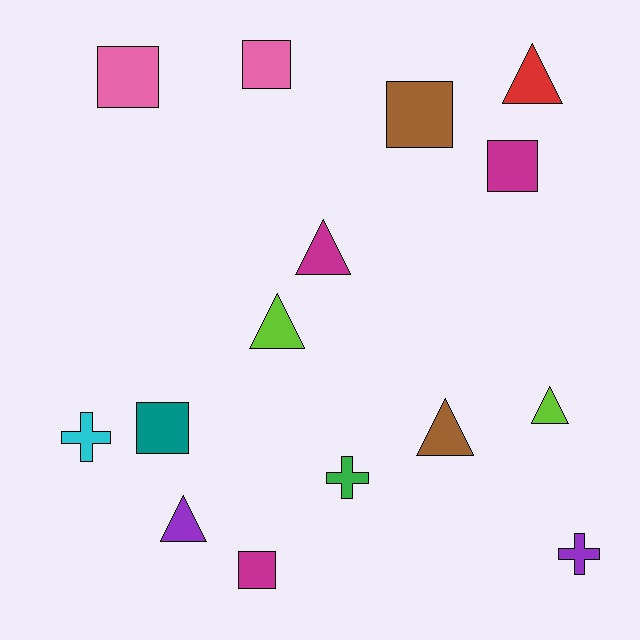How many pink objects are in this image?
There are 2 pink objects.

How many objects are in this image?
There are 15 objects.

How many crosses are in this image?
There are 3 crosses.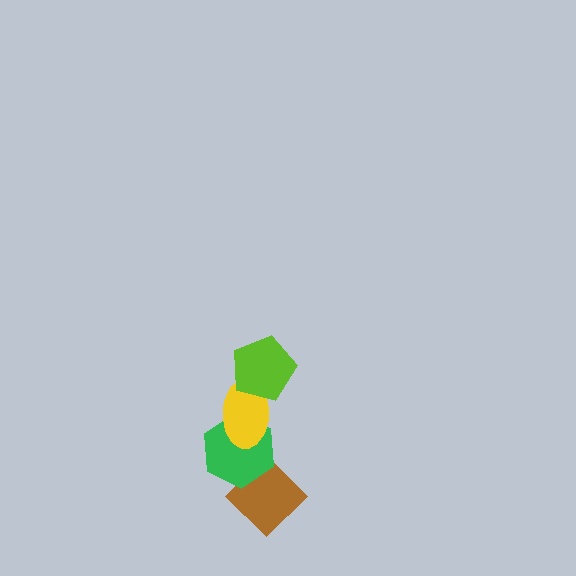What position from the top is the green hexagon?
The green hexagon is 3rd from the top.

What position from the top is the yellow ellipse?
The yellow ellipse is 2nd from the top.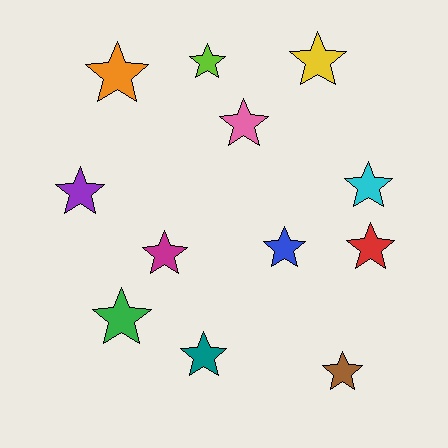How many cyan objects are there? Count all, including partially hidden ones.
There is 1 cyan object.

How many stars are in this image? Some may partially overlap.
There are 12 stars.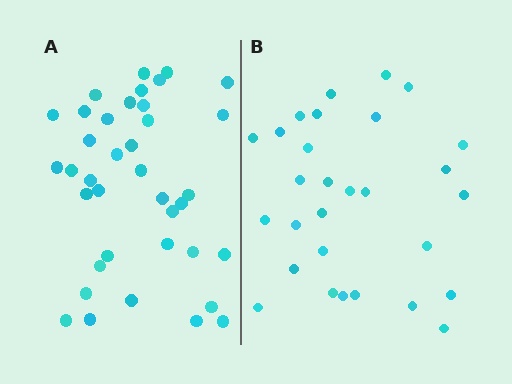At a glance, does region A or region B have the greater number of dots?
Region A (the left region) has more dots.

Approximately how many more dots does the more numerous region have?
Region A has roughly 8 or so more dots than region B.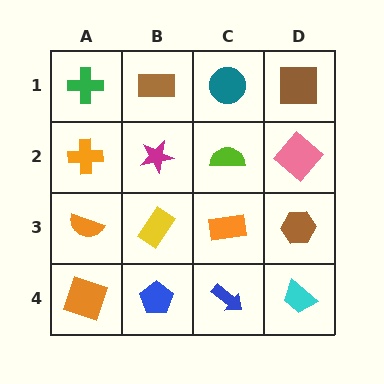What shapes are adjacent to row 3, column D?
A pink diamond (row 2, column D), a cyan trapezoid (row 4, column D), an orange rectangle (row 3, column C).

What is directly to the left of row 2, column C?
A magenta star.